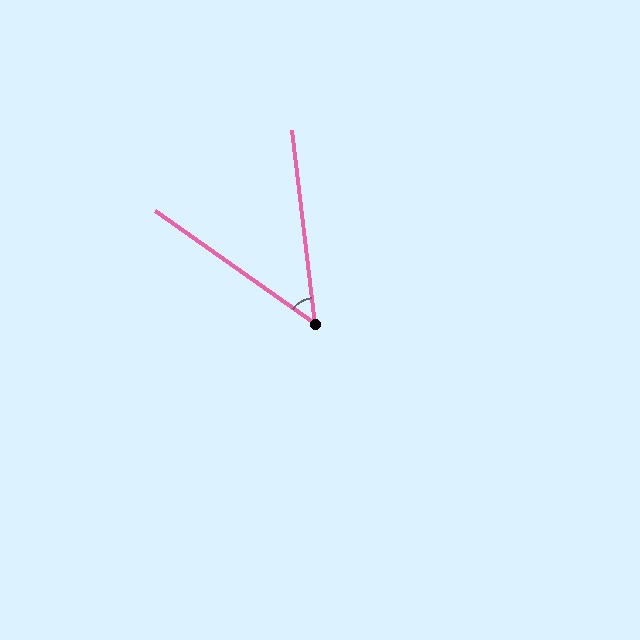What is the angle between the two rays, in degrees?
Approximately 48 degrees.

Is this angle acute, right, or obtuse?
It is acute.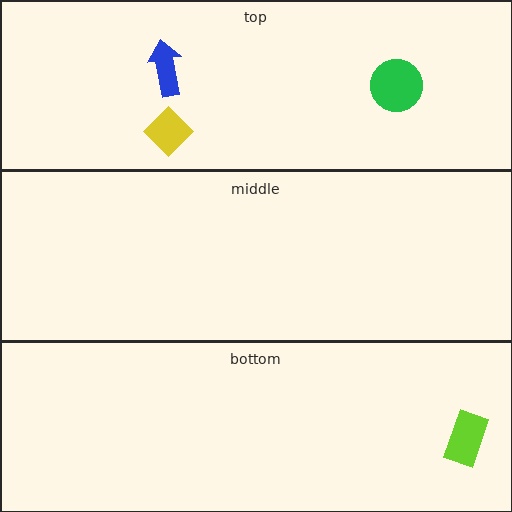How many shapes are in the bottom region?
1.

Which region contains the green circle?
The top region.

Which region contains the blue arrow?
The top region.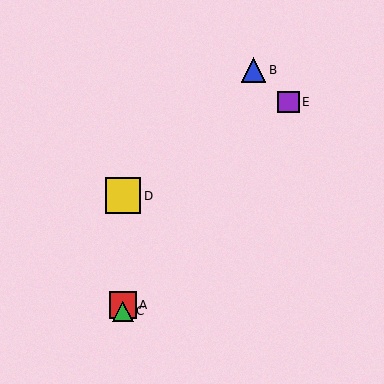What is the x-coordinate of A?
Object A is at x≈123.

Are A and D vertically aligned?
Yes, both are at x≈123.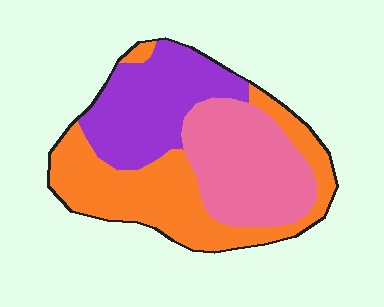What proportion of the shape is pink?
Pink takes up about one third (1/3) of the shape.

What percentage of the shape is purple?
Purple covers 29% of the shape.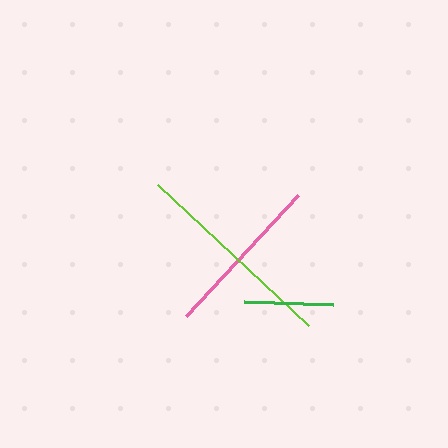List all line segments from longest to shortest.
From longest to shortest: lime, pink, green.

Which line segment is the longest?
The lime line is the longest at approximately 207 pixels.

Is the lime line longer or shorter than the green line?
The lime line is longer than the green line.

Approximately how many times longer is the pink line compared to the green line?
The pink line is approximately 1.9 times the length of the green line.